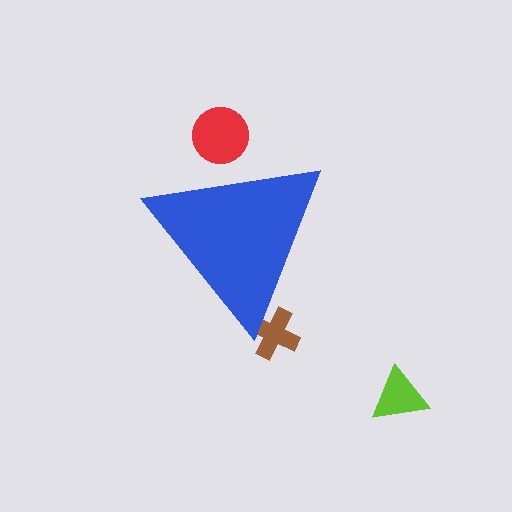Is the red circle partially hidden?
Yes, the red circle is partially hidden behind the blue triangle.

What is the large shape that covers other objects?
A blue triangle.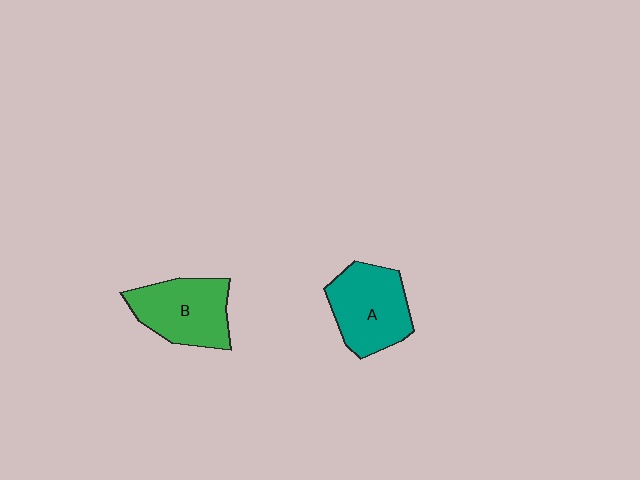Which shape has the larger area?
Shape A (teal).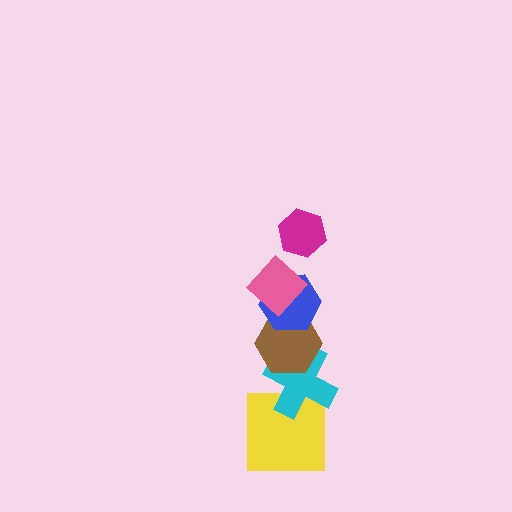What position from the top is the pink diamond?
The pink diamond is 2nd from the top.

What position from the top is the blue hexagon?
The blue hexagon is 3rd from the top.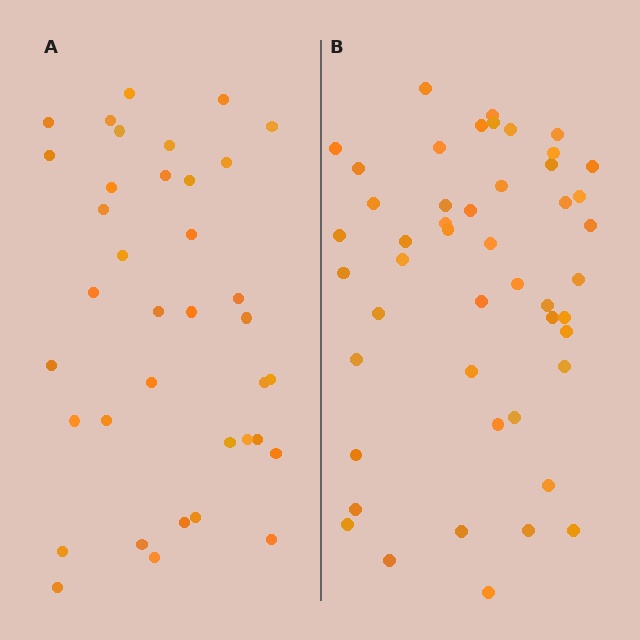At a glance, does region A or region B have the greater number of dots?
Region B (the right region) has more dots.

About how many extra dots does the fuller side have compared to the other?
Region B has roughly 12 or so more dots than region A.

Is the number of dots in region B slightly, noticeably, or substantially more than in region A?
Region B has noticeably more, but not dramatically so. The ratio is roughly 1.3 to 1.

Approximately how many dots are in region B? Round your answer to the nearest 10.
About 50 dots. (The exact count is 48, which rounds to 50.)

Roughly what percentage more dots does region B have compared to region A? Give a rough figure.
About 30% more.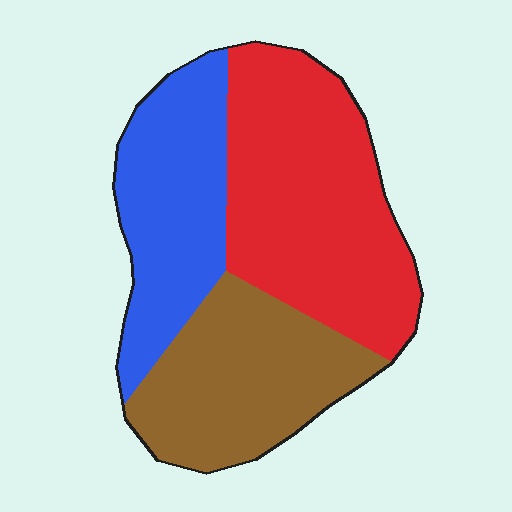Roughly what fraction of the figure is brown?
Brown takes up about one third (1/3) of the figure.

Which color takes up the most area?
Red, at roughly 45%.